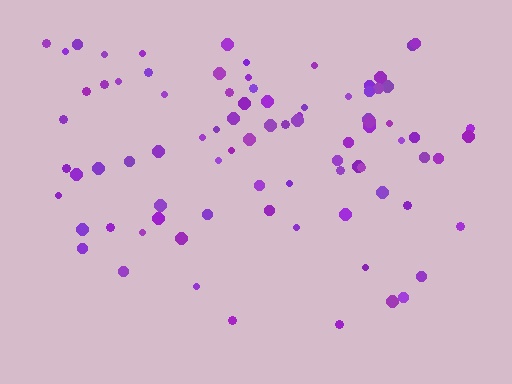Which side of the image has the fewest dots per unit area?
The bottom.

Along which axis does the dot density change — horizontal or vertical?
Vertical.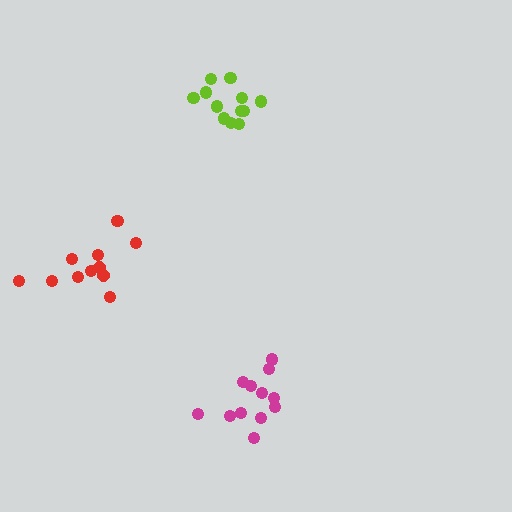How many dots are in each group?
Group 1: 11 dots, Group 2: 12 dots, Group 3: 12 dots (35 total).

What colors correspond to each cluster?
The clusters are colored: red, lime, magenta.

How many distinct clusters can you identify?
There are 3 distinct clusters.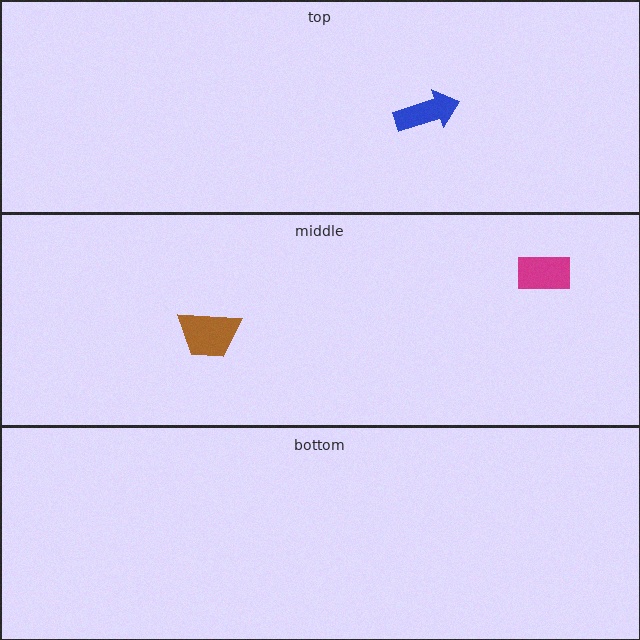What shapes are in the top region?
The blue arrow.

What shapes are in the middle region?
The brown trapezoid, the magenta rectangle.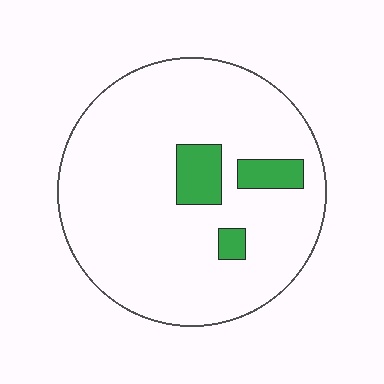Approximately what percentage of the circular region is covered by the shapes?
Approximately 10%.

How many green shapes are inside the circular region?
3.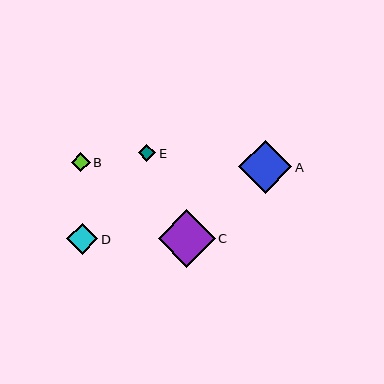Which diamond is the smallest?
Diamond E is the smallest with a size of approximately 17 pixels.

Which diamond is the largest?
Diamond C is the largest with a size of approximately 57 pixels.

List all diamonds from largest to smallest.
From largest to smallest: C, A, D, B, E.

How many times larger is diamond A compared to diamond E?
Diamond A is approximately 3.1 times the size of diamond E.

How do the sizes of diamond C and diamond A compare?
Diamond C and diamond A are approximately the same size.